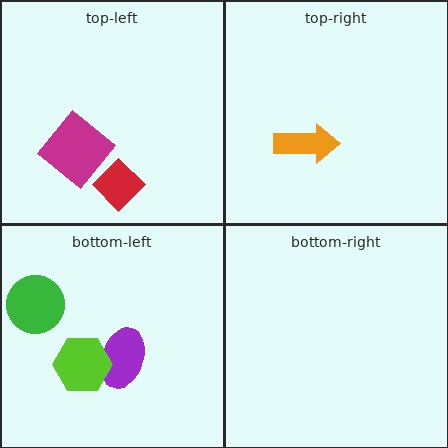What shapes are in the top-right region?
The orange arrow.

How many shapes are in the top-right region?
1.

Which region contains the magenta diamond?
The top-left region.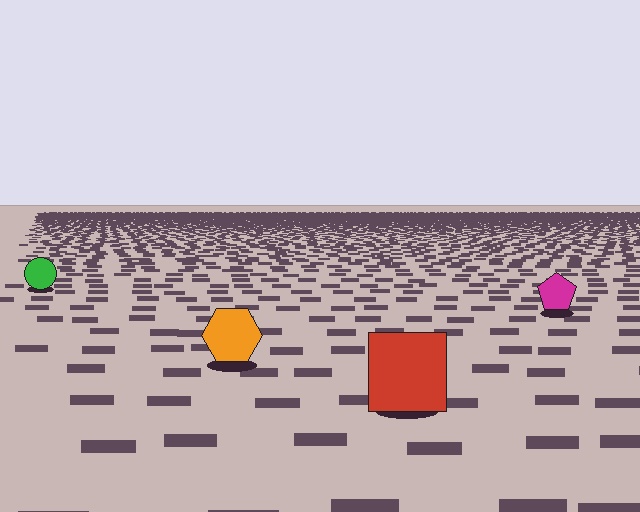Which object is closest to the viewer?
The red square is closest. The texture marks near it are larger and more spread out.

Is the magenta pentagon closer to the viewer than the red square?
No. The red square is closer — you can tell from the texture gradient: the ground texture is coarser near it.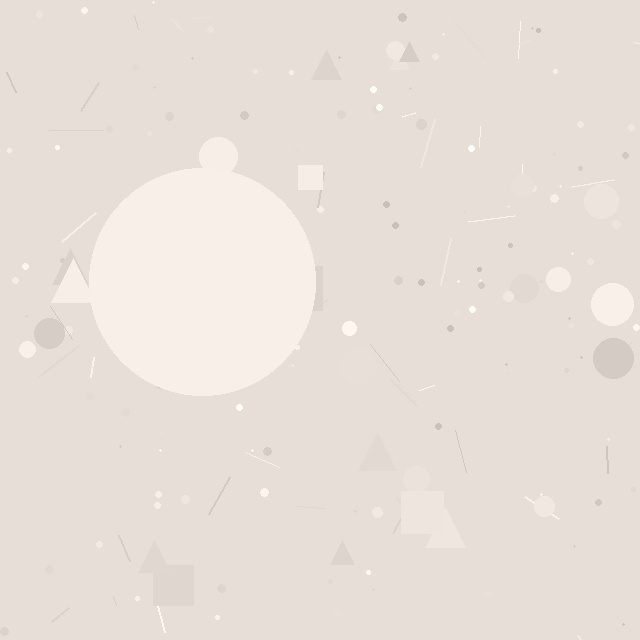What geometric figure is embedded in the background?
A circle is embedded in the background.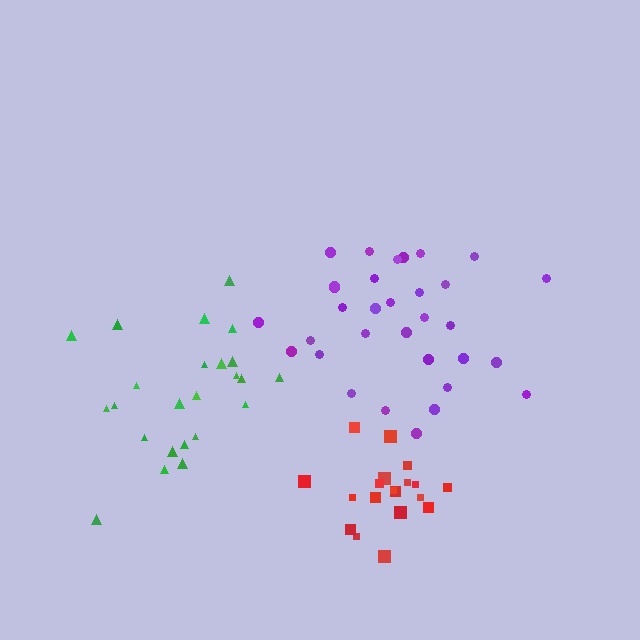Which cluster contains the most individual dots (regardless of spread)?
Purple (32).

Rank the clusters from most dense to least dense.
red, purple, green.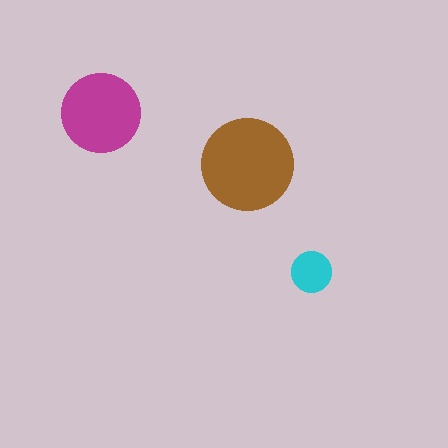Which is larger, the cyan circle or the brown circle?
The brown one.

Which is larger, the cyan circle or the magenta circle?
The magenta one.